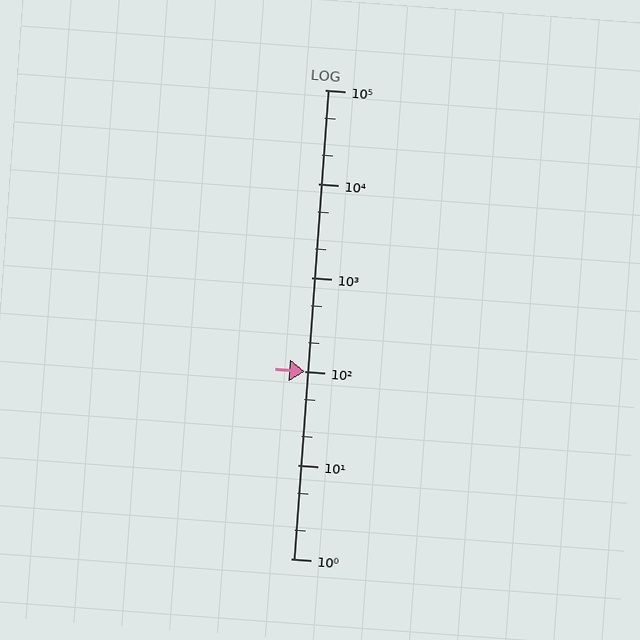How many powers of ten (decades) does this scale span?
The scale spans 5 decades, from 1 to 100000.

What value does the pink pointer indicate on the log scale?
The pointer indicates approximately 100.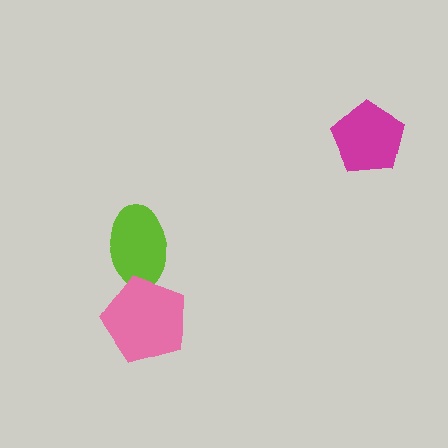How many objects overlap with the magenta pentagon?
0 objects overlap with the magenta pentagon.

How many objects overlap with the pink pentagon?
1 object overlaps with the pink pentagon.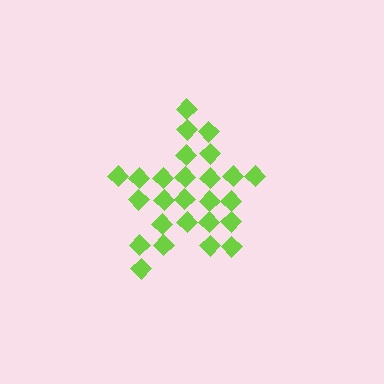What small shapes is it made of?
It is made of small diamonds.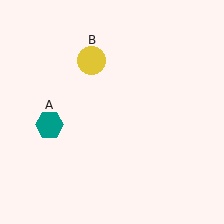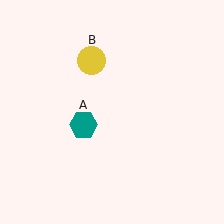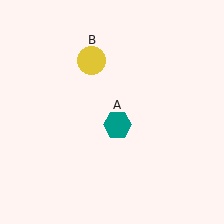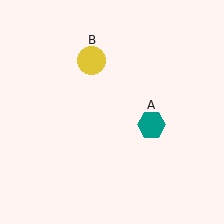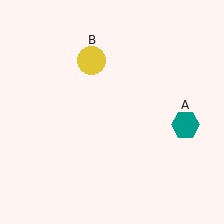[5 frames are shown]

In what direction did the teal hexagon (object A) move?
The teal hexagon (object A) moved right.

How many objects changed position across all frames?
1 object changed position: teal hexagon (object A).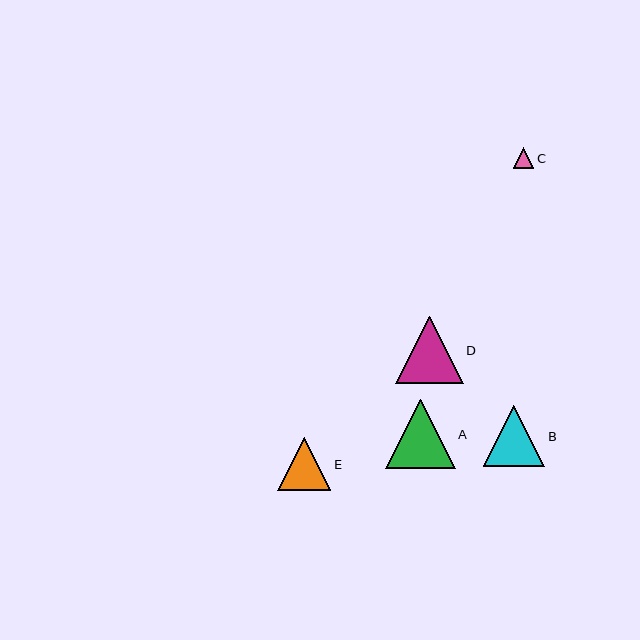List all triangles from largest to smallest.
From largest to smallest: A, D, B, E, C.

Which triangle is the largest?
Triangle A is the largest with a size of approximately 70 pixels.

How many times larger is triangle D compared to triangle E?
Triangle D is approximately 1.3 times the size of triangle E.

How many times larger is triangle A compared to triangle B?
Triangle A is approximately 1.1 times the size of triangle B.